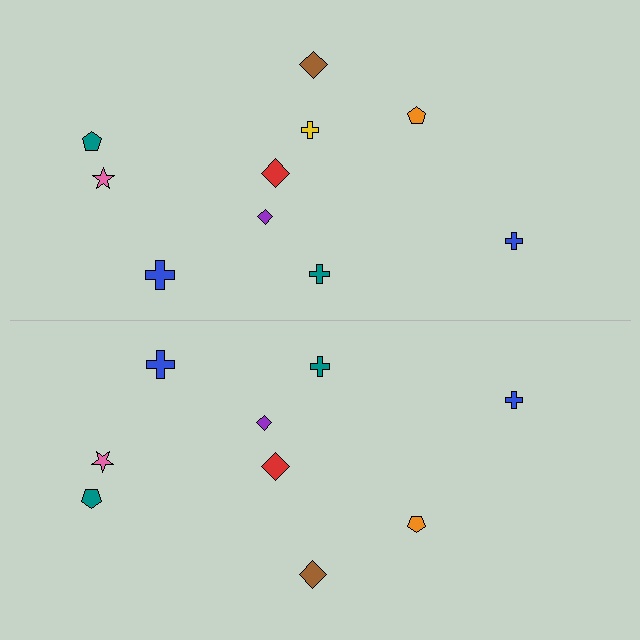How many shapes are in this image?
There are 19 shapes in this image.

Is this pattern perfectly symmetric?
No, the pattern is not perfectly symmetric. A yellow cross is missing from the bottom side.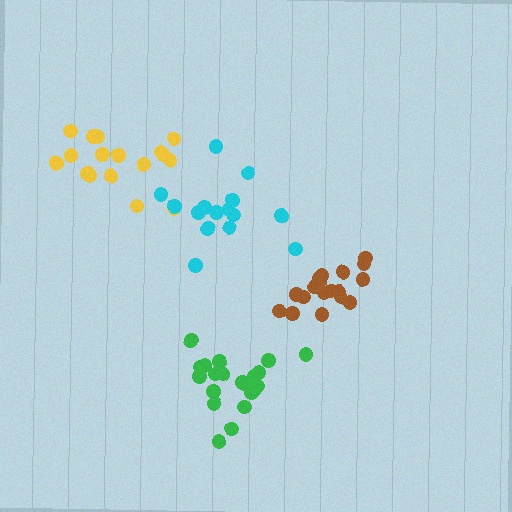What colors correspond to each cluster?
The clusters are colored: yellow, green, cyan, brown.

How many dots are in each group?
Group 1: 19 dots, Group 2: 21 dots, Group 3: 15 dots, Group 4: 19 dots (74 total).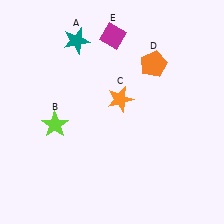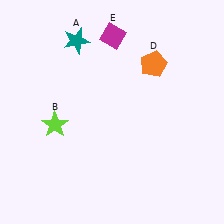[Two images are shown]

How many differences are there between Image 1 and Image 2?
There is 1 difference between the two images.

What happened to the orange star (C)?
The orange star (C) was removed in Image 2. It was in the top-right area of Image 1.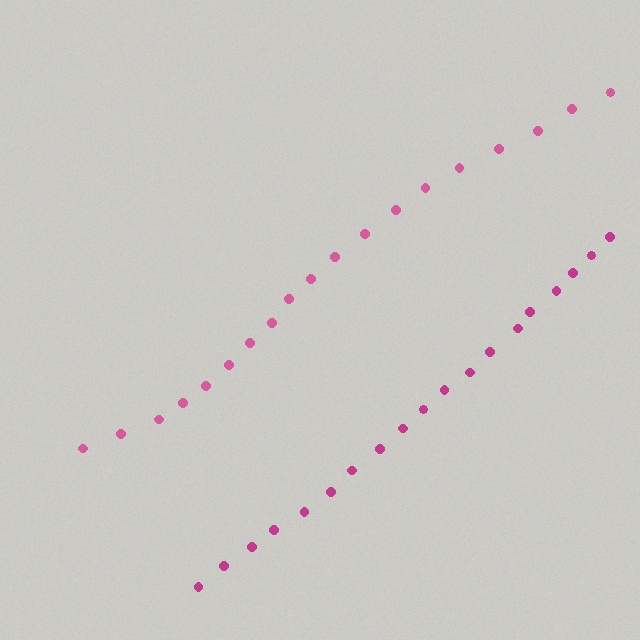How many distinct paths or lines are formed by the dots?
There are 2 distinct paths.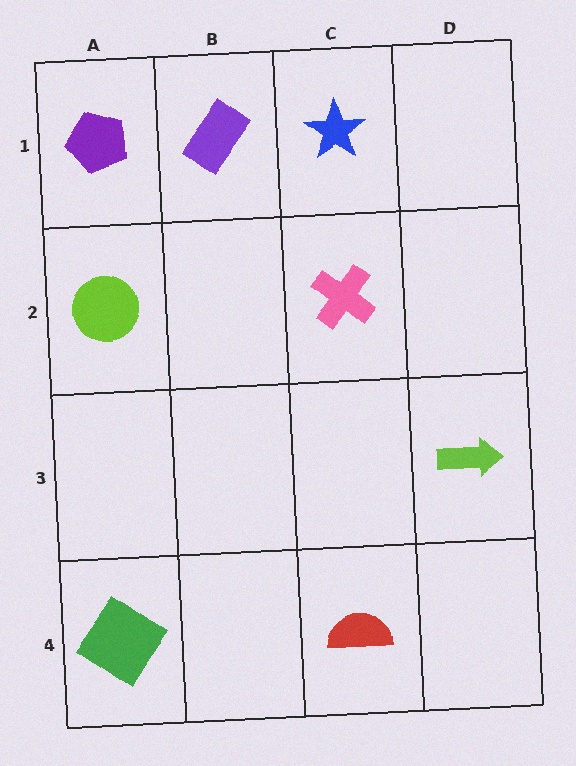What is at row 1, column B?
A purple rectangle.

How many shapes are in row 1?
3 shapes.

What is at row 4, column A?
A green diamond.